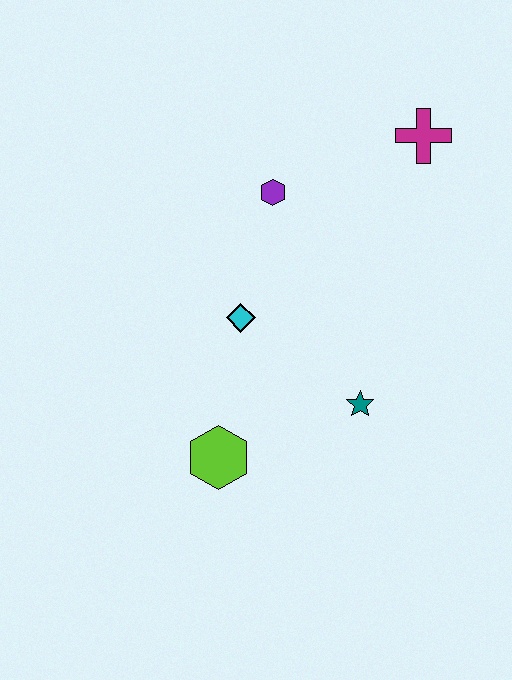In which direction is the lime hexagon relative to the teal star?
The lime hexagon is to the left of the teal star.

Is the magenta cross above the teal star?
Yes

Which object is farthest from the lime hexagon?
The magenta cross is farthest from the lime hexagon.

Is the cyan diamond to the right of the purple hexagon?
No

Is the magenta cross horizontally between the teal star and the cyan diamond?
No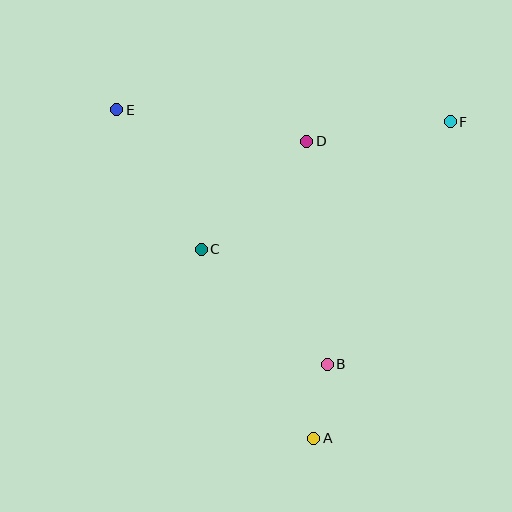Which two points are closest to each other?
Points A and B are closest to each other.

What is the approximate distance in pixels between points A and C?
The distance between A and C is approximately 220 pixels.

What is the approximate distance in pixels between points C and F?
The distance between C and F is approximately 280 pixels.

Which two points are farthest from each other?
Points A and E are farthest from each other.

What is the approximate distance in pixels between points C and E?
The distance between C and E is approximately 163 pixels.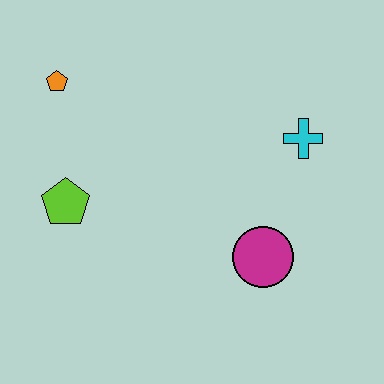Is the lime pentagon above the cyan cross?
No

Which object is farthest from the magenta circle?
The orange pentagon is farthest from the magenta circle.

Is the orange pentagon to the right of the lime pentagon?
No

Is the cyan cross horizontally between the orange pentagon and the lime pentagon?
No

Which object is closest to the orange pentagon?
The lime pentagon is closest to the orange pentagon.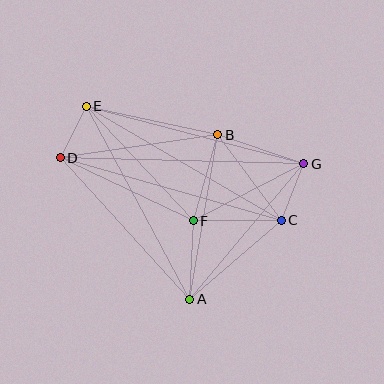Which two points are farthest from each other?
Points D and G are farthest from each other.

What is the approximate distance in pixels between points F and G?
The distance between F and G is approximately 125 pixels.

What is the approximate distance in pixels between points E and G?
The distance between E and G is approximately 225 pixels.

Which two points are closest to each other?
Points D and E are closest to each other.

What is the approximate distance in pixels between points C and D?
The distance between C and D is approximately 229 pixels.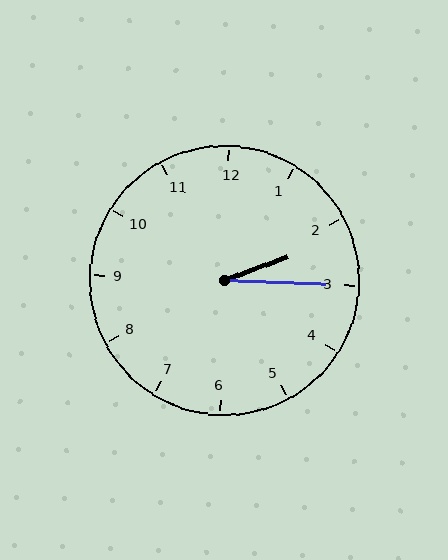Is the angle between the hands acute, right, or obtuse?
It is acute.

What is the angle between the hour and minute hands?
Approximately 22 degrees.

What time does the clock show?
2:15.